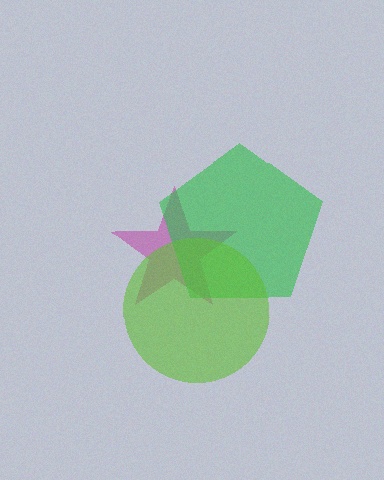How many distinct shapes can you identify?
There are 3 distinct shapes: a magenta star, a green pentagon, a lime circle.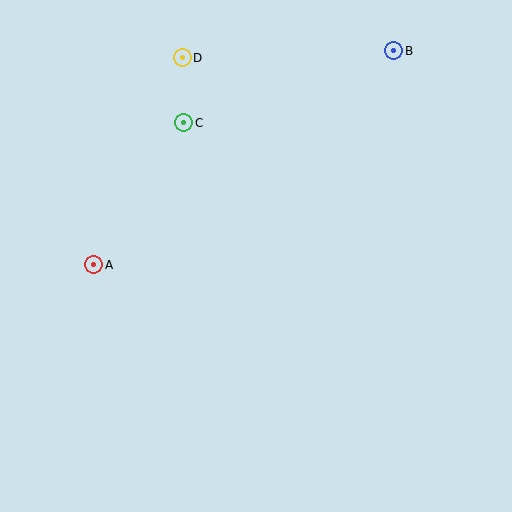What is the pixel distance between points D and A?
The distance between D and A is 225 pixels.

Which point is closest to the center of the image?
Point C at (184, 123) is closest to the center.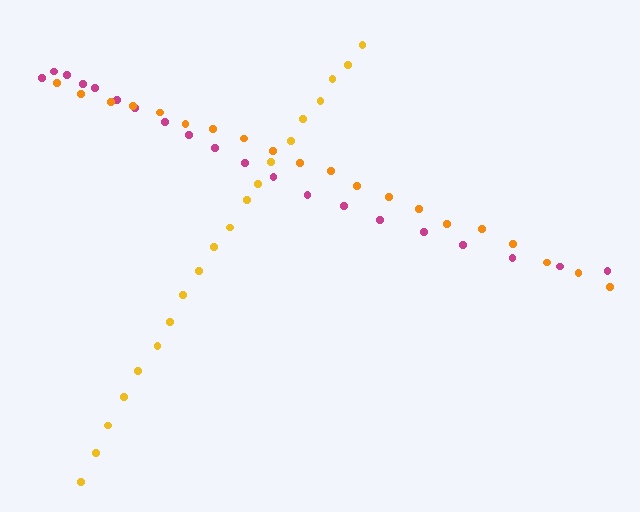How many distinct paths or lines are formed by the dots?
There are 3 distinct paths.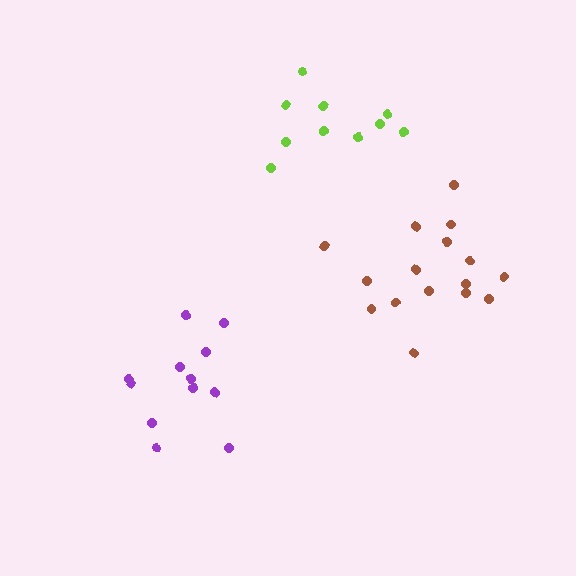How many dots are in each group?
Group 1: 10 dots, Group 2: 16 dots, Group 3: 12 dots (38 total).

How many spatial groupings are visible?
There are 3 spatial groupings.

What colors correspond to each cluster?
The clusters are colored: lime, brown, purple.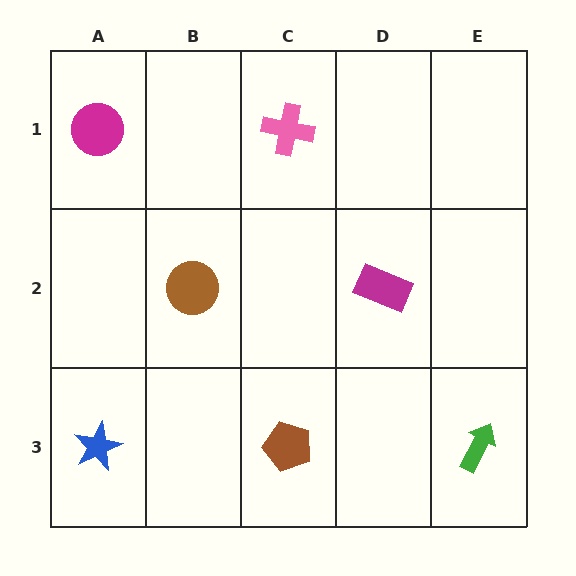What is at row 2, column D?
A magenta rectangle.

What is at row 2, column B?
A brown circle.